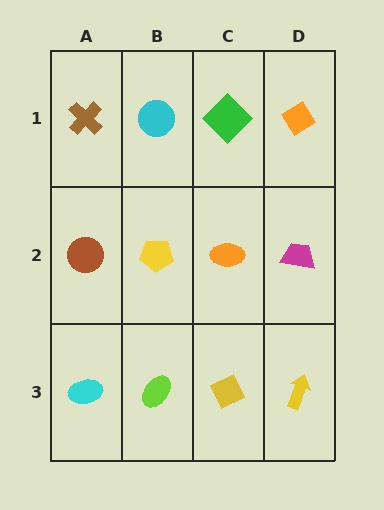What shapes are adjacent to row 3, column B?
A yellow pentagon (row 2, column B), a cyan ellipse (row 3, column A), a yellow diamond (row 3, column C).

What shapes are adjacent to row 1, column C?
An orange ellipse (row 2, column C), a cyan circle (row 1, column B), an orange diamond (row 1, column D).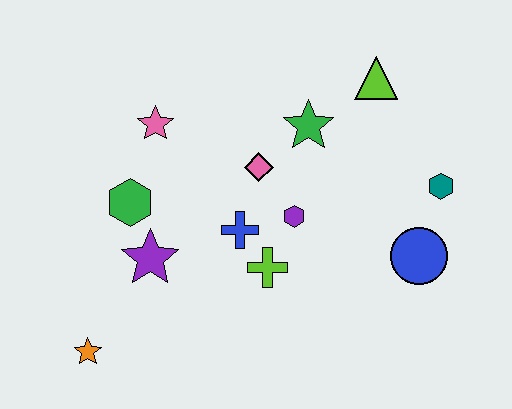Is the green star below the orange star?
No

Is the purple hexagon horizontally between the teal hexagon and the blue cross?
Yes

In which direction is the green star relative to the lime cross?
The green star is above the lime cross.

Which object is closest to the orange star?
The purple star is closest to the orange star.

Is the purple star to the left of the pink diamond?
Yes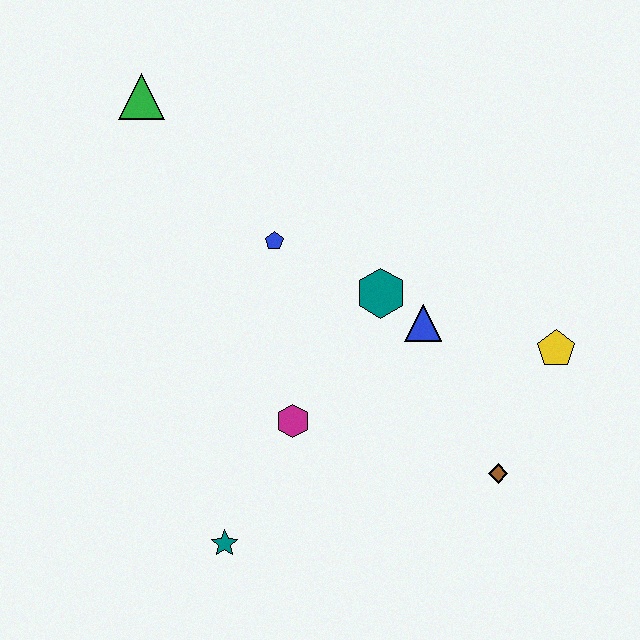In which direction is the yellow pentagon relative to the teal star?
The yellow pentagon is to the right of the teal star.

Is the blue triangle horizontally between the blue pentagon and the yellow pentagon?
Yes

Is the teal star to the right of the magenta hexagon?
No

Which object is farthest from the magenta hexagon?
The green triangle is farthest from the magenta hexagon.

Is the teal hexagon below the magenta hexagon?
No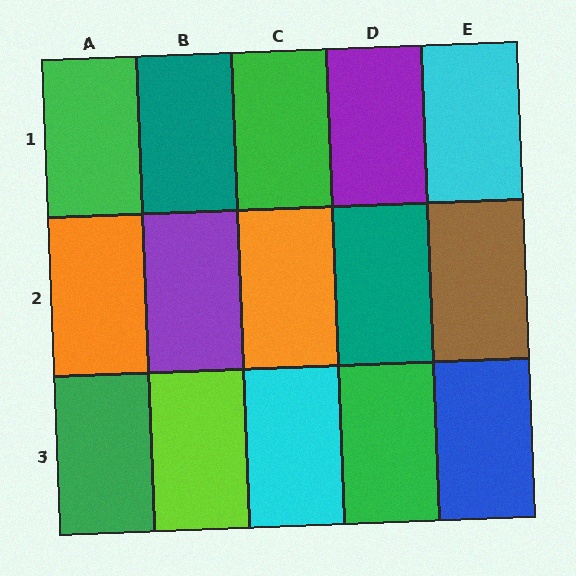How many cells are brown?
1 cell is brown.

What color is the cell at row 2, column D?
Teal.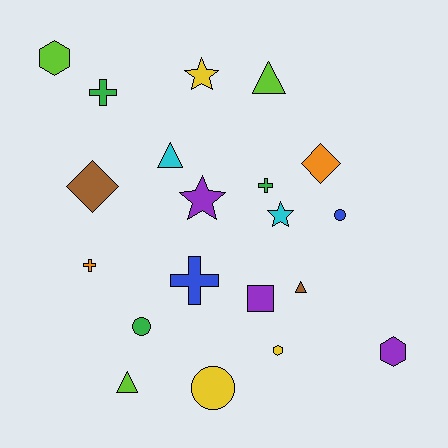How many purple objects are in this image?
There are 3 purple objects.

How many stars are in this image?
There are 3 stars.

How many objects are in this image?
There are 20 objects.